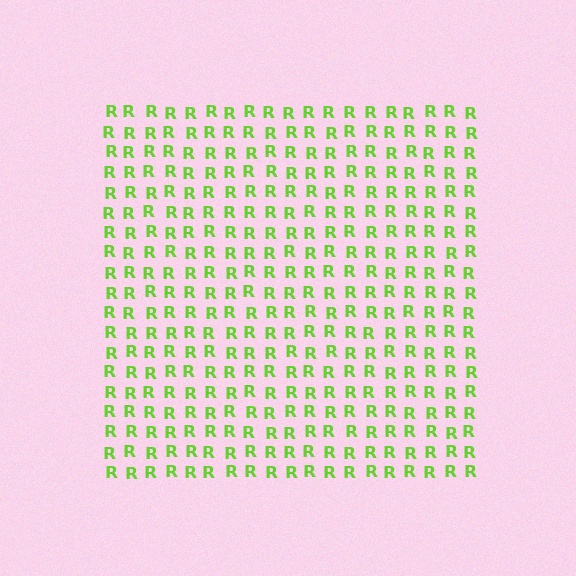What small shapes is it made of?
It is made of small letter R's.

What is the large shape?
The large shape is a square.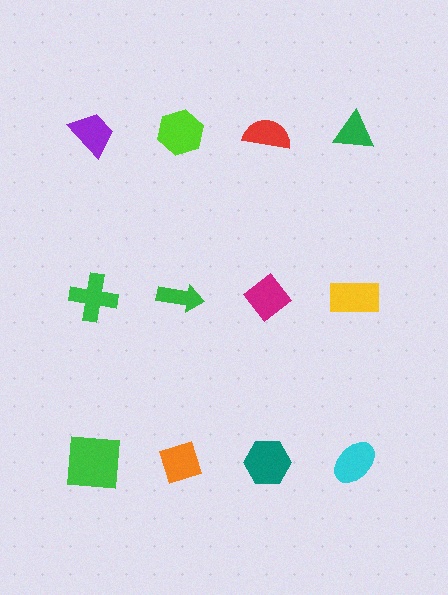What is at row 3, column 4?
A cyan ellipse.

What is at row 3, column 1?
A green square.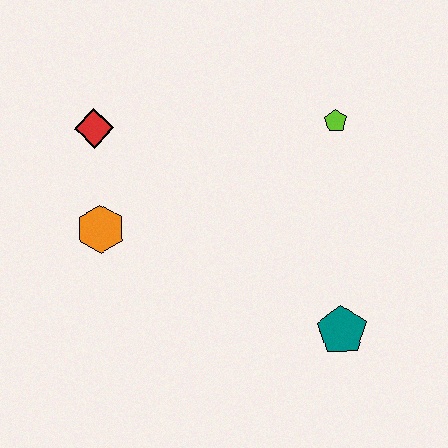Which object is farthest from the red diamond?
The teal pentagon is farthest from the red diamond.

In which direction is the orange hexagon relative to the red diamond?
The orange hexagon is below the red diamond.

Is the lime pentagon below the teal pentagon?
No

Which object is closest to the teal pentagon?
The lime pentagon is closest to the teal pentagon.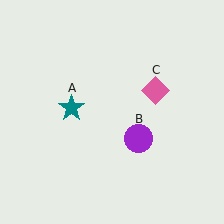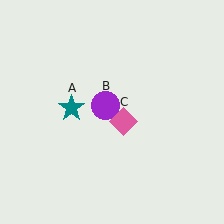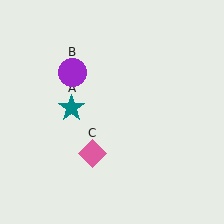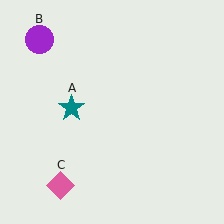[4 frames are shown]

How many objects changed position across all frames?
2 objects changed position: purple circle (object B), pink diamond (object C).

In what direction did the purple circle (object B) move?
The purple circle (object B) moved up and to the left.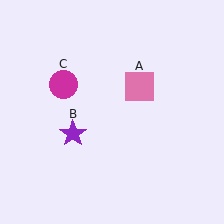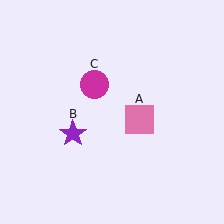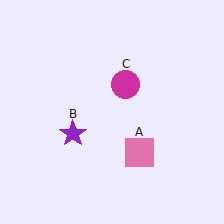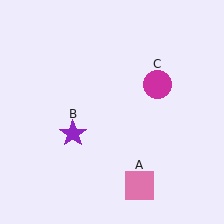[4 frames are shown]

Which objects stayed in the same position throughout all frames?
Purple star (object B) remained stationary.